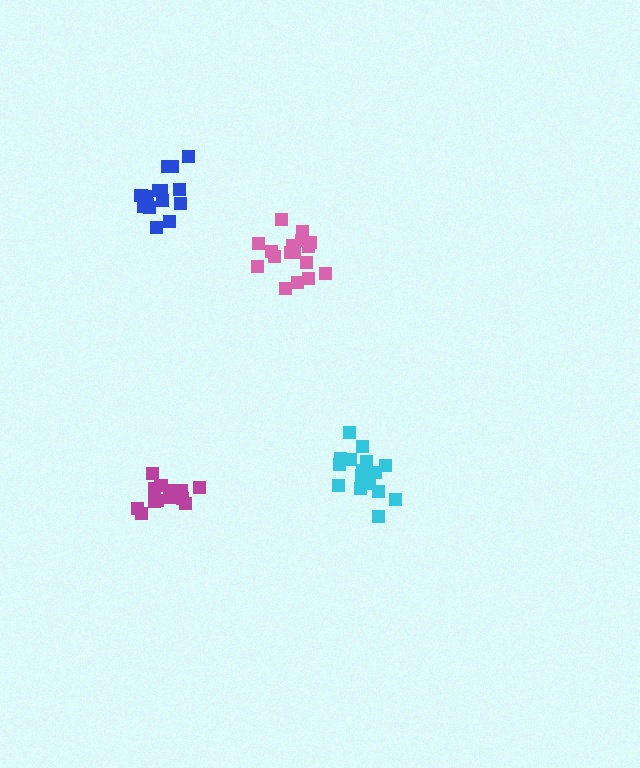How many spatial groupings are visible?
There are 4 spatial groupings.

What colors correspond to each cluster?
The clusters are colored: magenta, pink, blue, cyan.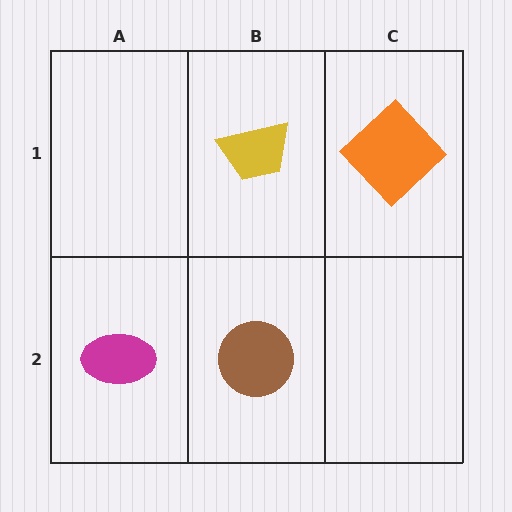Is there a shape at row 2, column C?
No, that cell is empty.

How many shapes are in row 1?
2 shapes.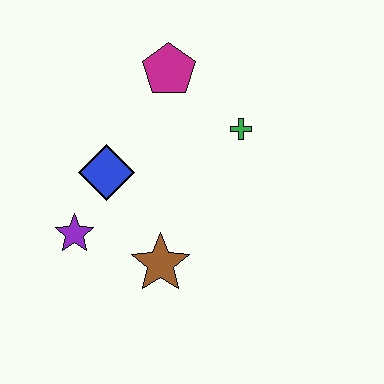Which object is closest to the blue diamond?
The purple star is closest to the blue diamond.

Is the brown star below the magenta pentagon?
Yes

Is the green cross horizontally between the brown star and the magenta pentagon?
No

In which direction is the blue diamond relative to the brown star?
The blue diamond is above the brown star.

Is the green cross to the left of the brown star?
No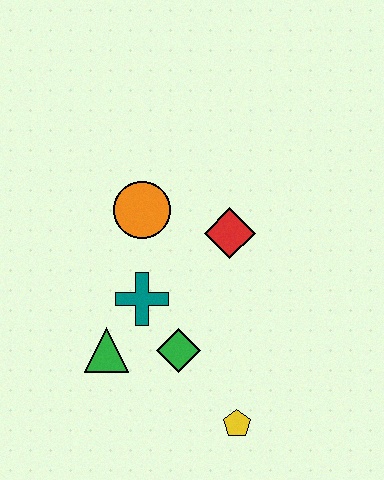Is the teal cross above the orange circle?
No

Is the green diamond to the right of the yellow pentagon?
No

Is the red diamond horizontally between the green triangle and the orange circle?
No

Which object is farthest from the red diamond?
The yellow pentagon is farthest from the red diamond.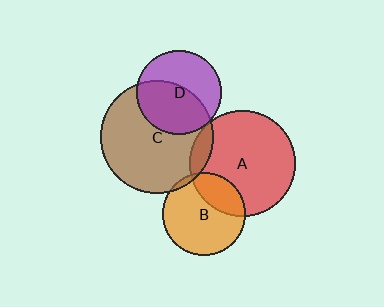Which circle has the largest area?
Circle C (brown).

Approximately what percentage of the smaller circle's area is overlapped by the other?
Approximately 25%.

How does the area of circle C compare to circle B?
Approximately 1.9 times.